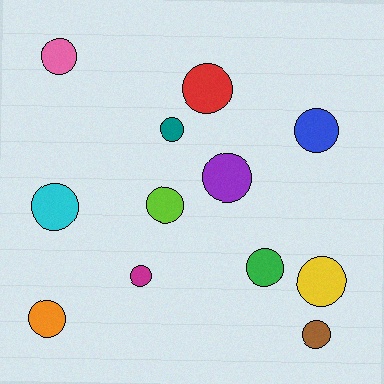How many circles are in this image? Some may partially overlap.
There are 12 circles.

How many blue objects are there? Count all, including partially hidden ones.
There is 1 blue object.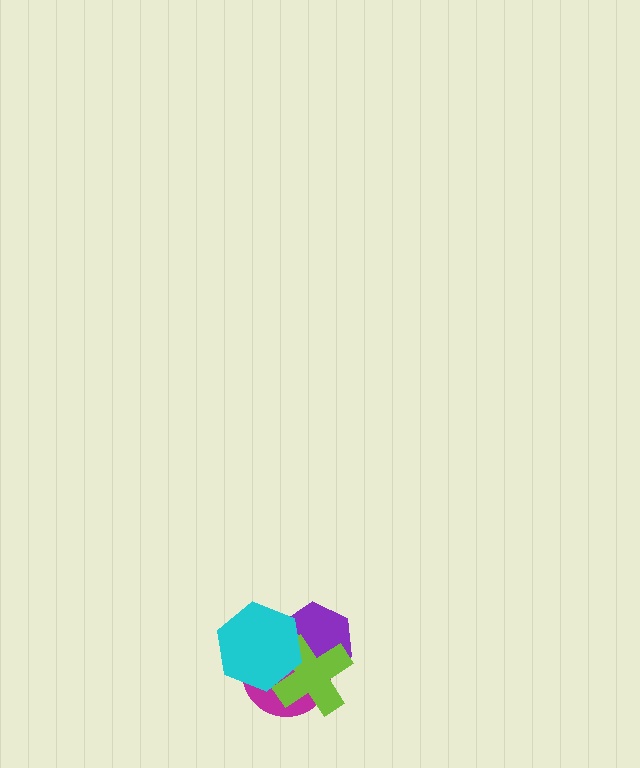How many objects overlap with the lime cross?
3 objects overlap with the lime cross.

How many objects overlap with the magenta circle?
3 objects overlap with the magenta circle.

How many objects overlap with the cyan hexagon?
3 objects overlap with the cyan hexagon.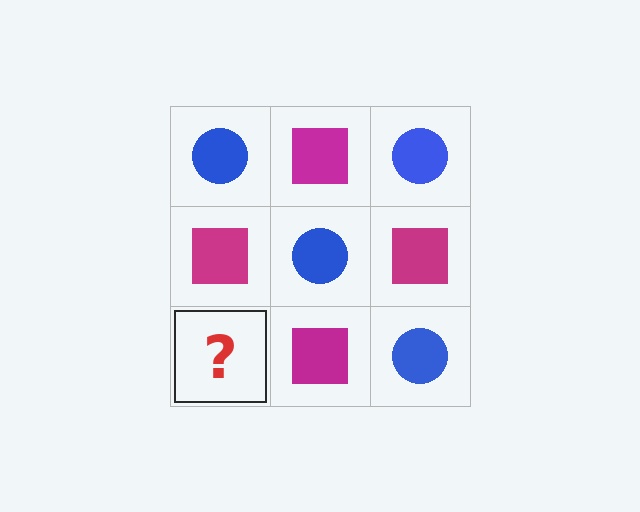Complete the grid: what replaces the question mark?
The question mark should be replaced with a blue circle.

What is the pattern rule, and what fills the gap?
The rule is that it alternates blue circle and magenta square in a checkerboard pattern. The gap should be filled with a blue circle.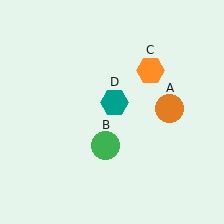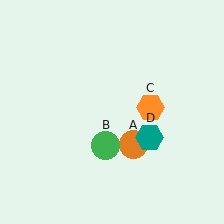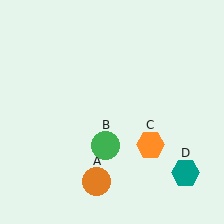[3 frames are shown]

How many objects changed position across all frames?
3 objects changed position: orange circle (object A), orange hexagon (object C), teal hexagon (object D).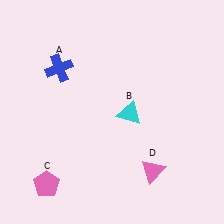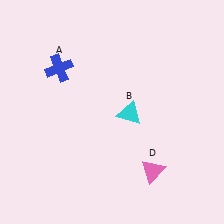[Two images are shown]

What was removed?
The pink pentagon (C) was removed in Image 2.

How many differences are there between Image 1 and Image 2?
There is 1 difference between the two images.